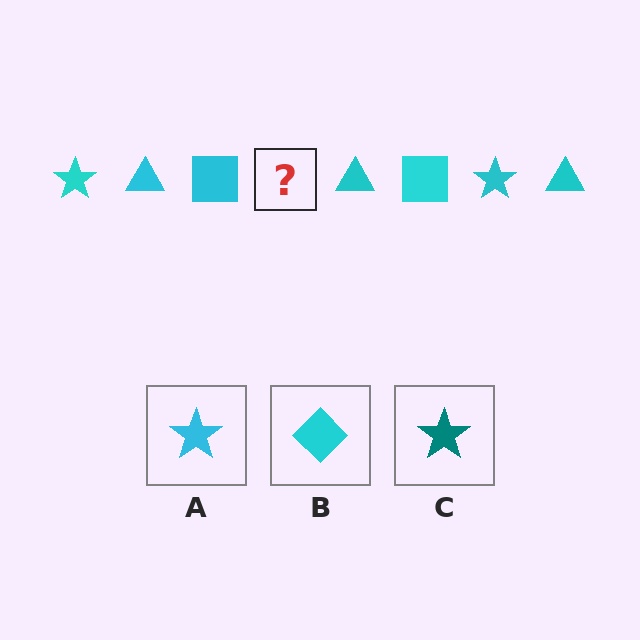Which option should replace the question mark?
Option A.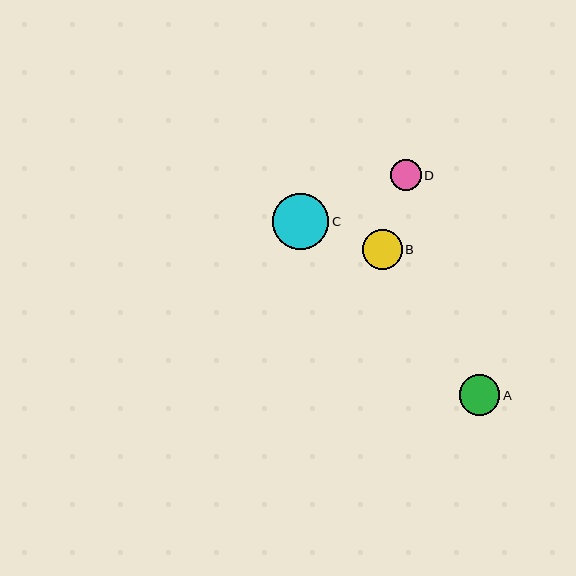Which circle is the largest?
Circle C is the largest with a size of approximately 56 pixels.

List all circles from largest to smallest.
From largest to smallest: C, A, B, D.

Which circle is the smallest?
Circle D is the smallest with a size of approximately 30 pixels.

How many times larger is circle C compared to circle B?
Circle C is approximately 1.4 times the size of circle B.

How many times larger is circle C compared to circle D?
Circle C is approximately 1.8 times the size of circle D.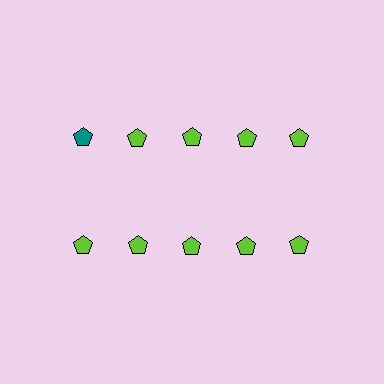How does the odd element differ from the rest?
It has a different color: teal instead of lime.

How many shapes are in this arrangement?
There are 10 shapes arranged in a grid pattern.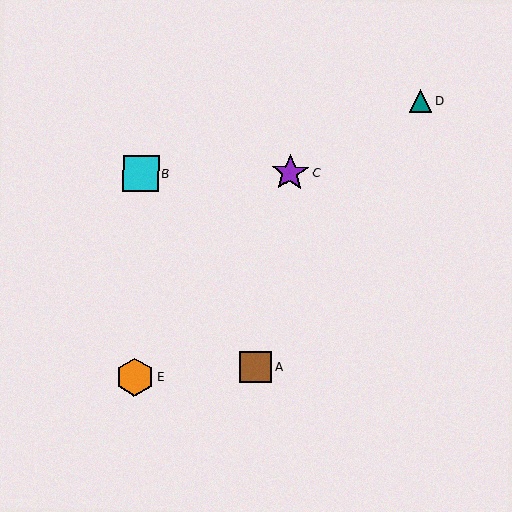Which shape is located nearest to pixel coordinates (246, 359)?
The brown square (labeled A) at (256, 367) is nearest to that location.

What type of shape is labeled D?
Shape D is a teal triangle.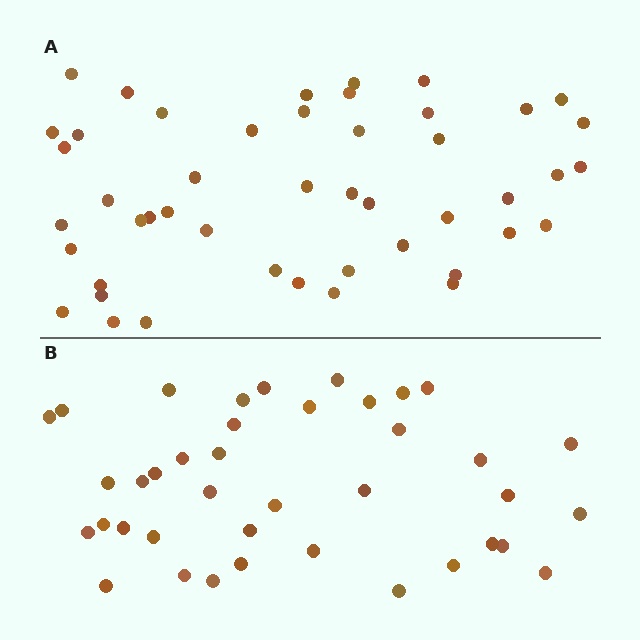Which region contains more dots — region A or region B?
Region A (the top region) has more dots.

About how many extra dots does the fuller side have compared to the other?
Region A has roughly 8 or so more dots than region B.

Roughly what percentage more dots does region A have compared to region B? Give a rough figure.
About 20% more.